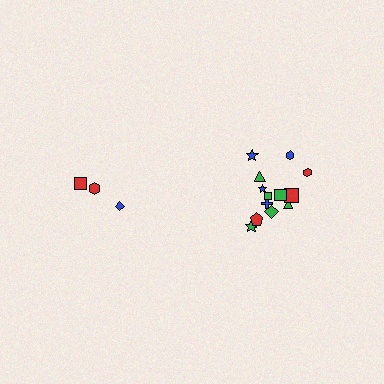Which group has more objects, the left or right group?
The right group.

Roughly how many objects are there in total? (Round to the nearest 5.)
Roughly 20 objects in total.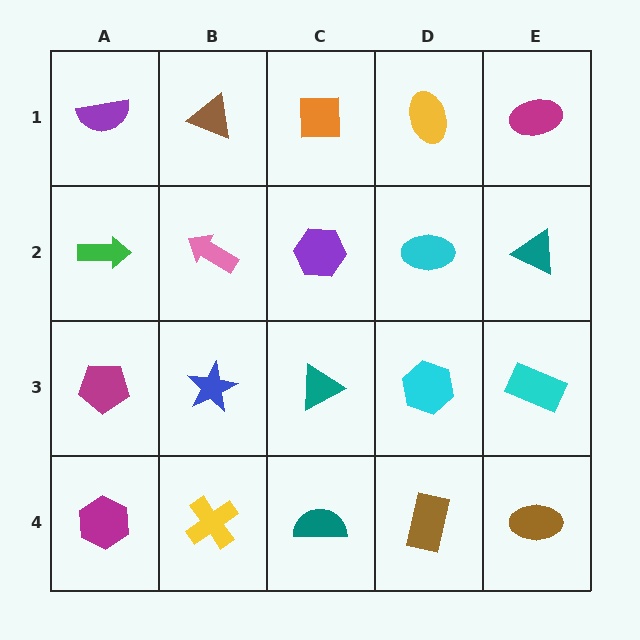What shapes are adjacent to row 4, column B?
A blue star (row 3, column B), a magenta hexagon (row 4, column A), a teal semicircle (row 4, column C).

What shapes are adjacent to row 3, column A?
A green arrow (row 2, column A), a magenta hexagon (row 4, column A), a blue star (row 3, column B).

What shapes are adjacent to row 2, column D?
A yellow ellipse (row 1, column D), a cyan hexagon (row 3, column D), a purple hexagon (row 2, column C), a teal triangle (row 2, column E).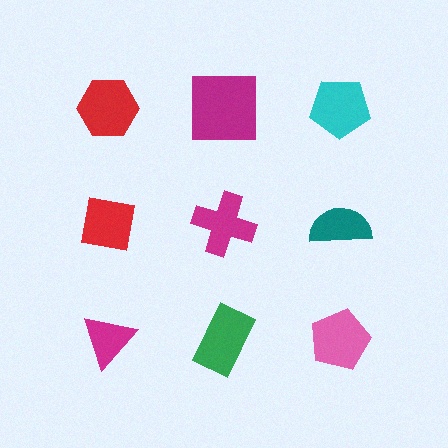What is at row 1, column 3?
A cyan pentagon.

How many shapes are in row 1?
3 shapes.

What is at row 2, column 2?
A magenta cross.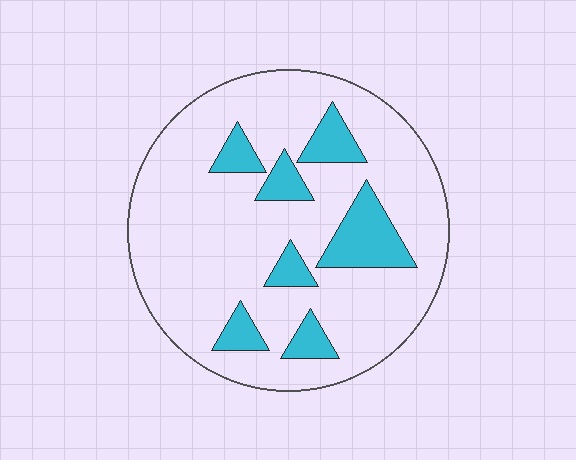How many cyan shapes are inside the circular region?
7.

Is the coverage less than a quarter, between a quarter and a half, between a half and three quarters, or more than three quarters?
Less than a quarter.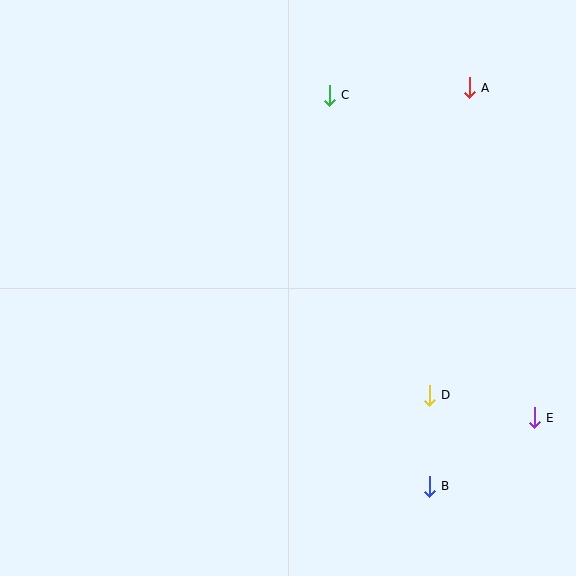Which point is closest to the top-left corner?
Point C is closest to the top-left corner.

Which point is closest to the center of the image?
Point D at (429, 395) is closest to the center.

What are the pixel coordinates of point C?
Point C is at (329, 95).